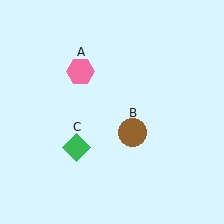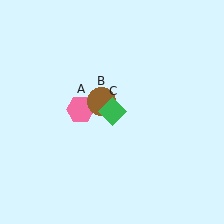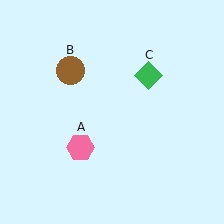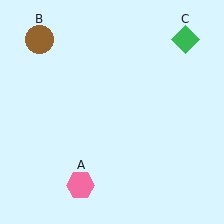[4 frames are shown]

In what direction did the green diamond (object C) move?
The green diamond (object C) moved up and to the right.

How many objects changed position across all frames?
3 objects changed position: pink hexagon (object A), brown circle (object B), green diamond (object C).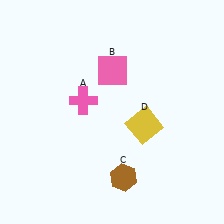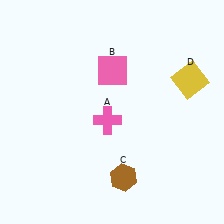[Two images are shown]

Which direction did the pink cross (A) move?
The pink cross (A) moved right.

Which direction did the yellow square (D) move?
The yellow square (D) moved right.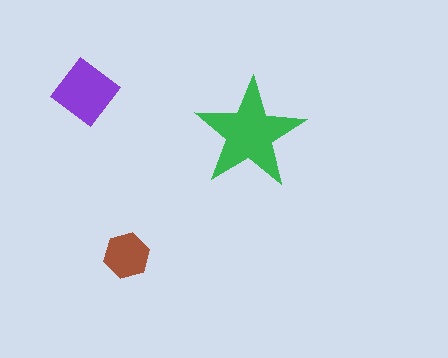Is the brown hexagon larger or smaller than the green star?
Smaller.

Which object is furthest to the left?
The purple diamond is leftmost.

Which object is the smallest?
The brown hexagon.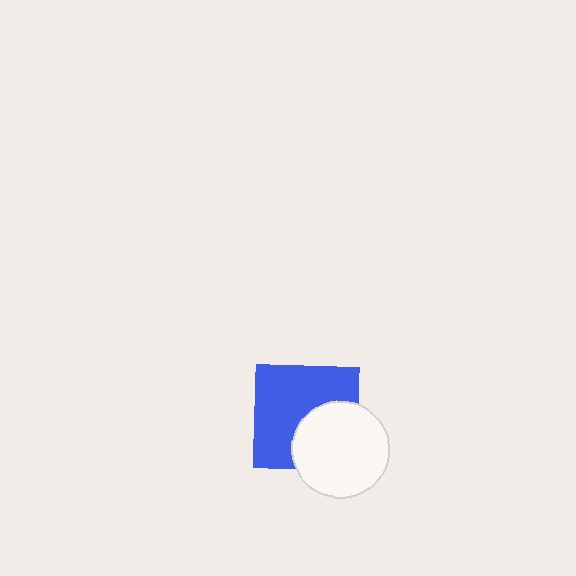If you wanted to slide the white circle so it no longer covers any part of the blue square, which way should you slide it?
Slide it toward the lower-right — that is the most direct way to separate the two shapes.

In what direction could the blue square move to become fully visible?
The blue square could move toward the upper-left. That would shift it out from behind the white circle entirely.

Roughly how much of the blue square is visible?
About half of it is visible (roughly 63%).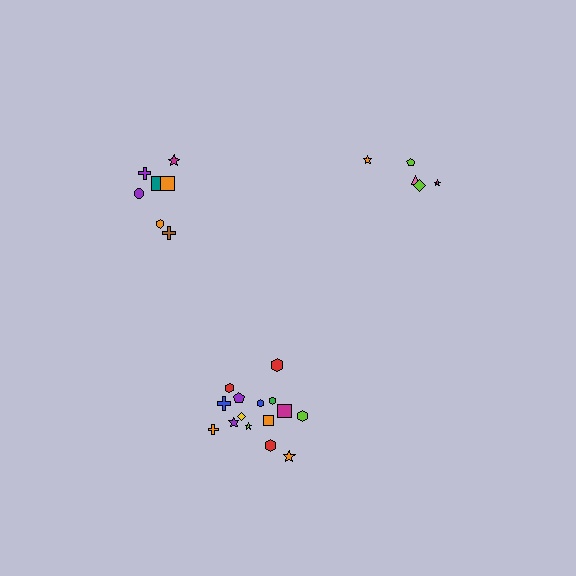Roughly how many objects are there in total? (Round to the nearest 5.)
Roughly 30 objects in total.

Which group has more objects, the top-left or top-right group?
The top-left group.